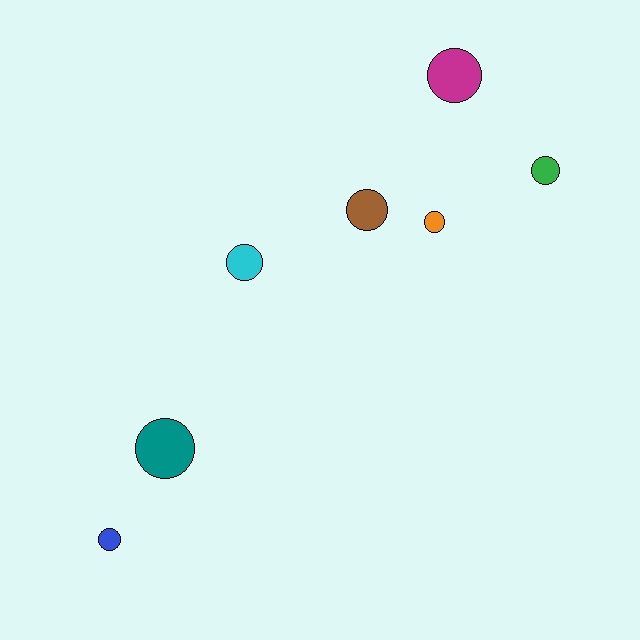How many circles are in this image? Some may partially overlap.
There are 7 circles.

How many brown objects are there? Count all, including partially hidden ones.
There is 1 brown object.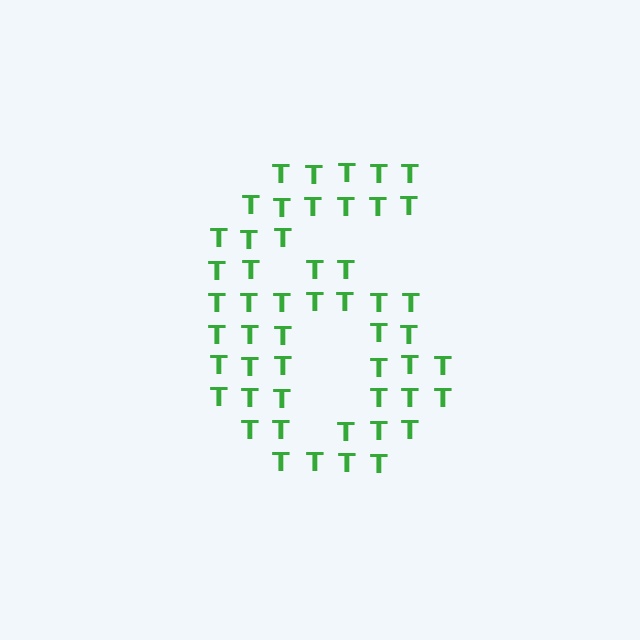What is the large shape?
The large shape is the digit 6.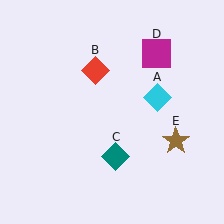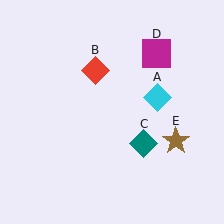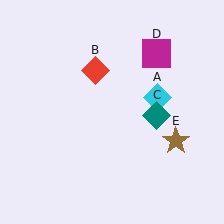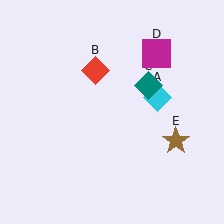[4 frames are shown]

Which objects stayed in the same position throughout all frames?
Cyan diamond (object A) and red diamond (object B) and magenta square (object D) and brown star (object E) remained stationary.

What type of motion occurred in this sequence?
The teal diamond (object C) rotated counterclockwise around the center of the scene.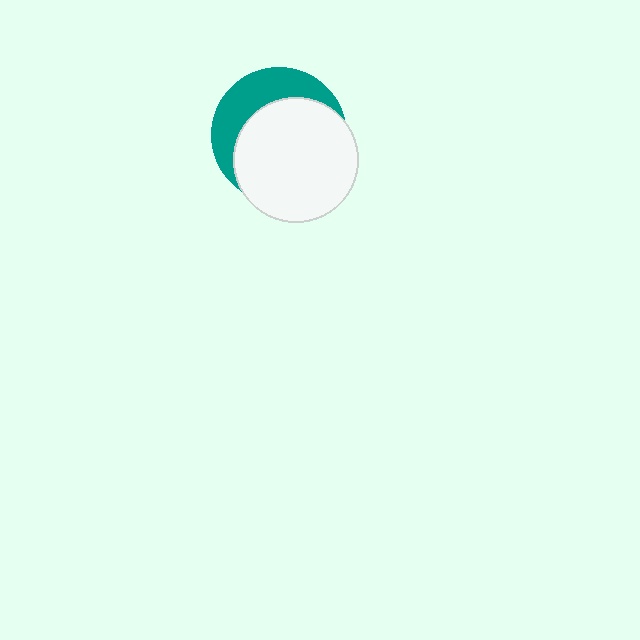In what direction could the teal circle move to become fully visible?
The teal circle could move toward the upper-left. That would shift it out from behind the white circle entirely.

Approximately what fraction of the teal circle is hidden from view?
Roughly 66% of the teal circle is hidden behind the white circle.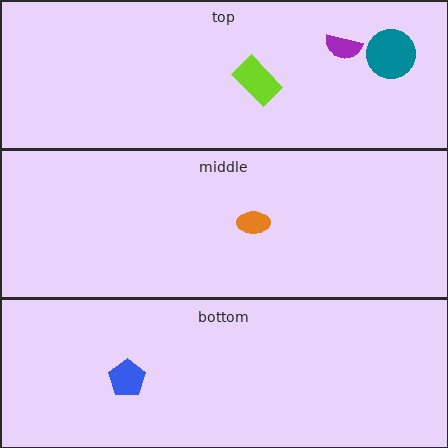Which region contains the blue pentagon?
The bottom region.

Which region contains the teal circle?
The top region.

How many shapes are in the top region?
3.